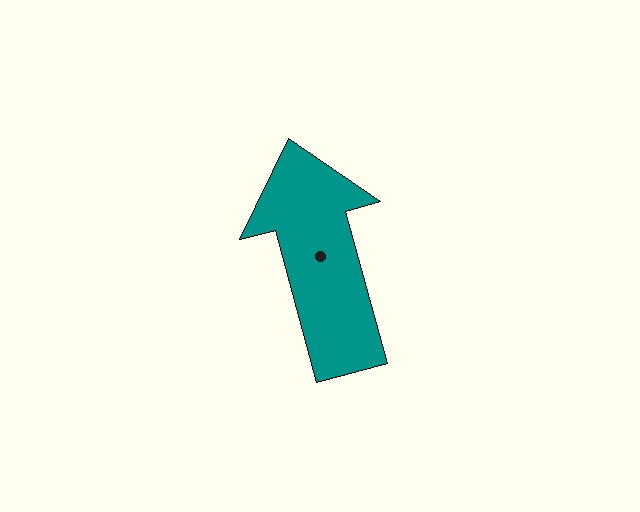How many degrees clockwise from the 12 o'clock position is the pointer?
Approximately 345 degrees.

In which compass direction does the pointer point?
North.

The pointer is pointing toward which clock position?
Roughly 11 o'clock.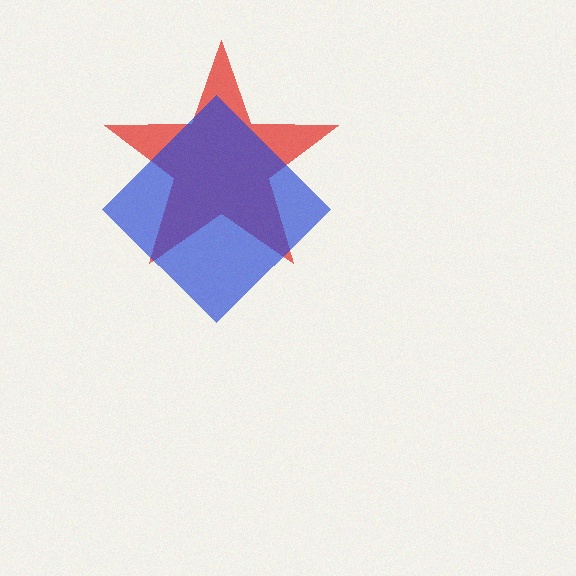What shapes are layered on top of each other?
The layered shapes are: a red star, a blue diamond.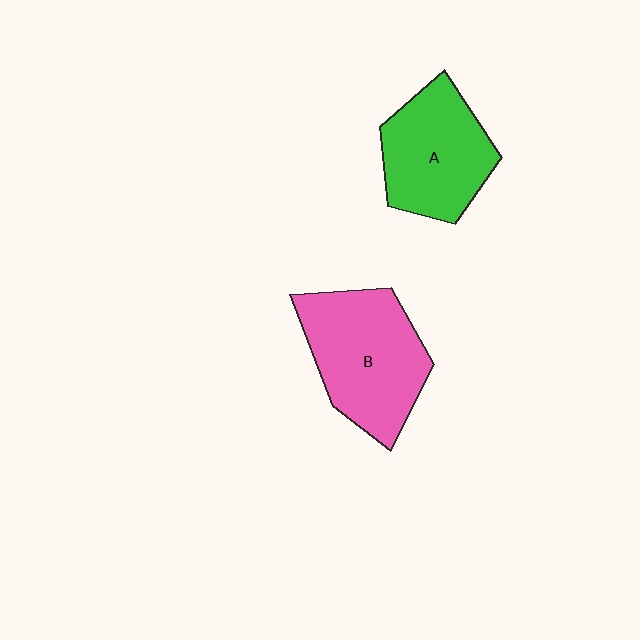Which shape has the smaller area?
Shape A (green).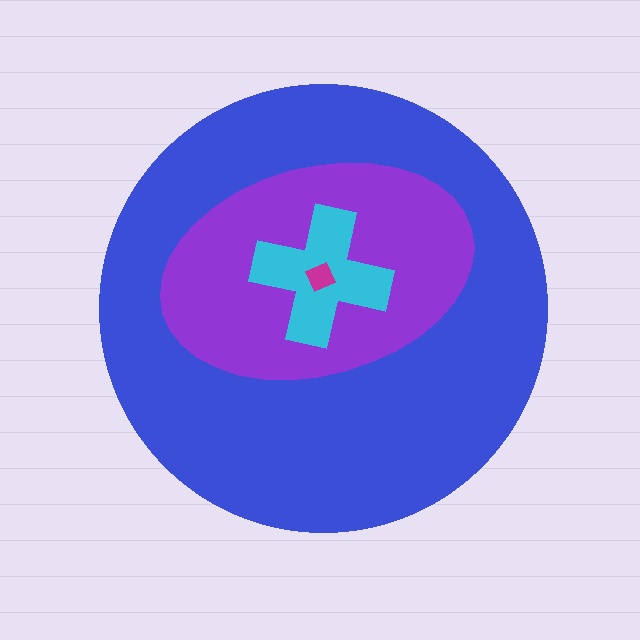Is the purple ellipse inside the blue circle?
Yes.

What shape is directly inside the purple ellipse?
The cyan cross.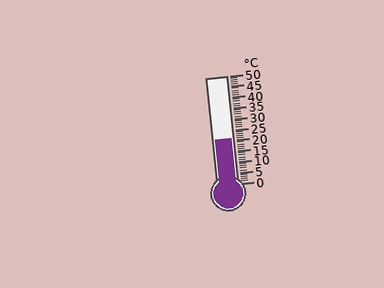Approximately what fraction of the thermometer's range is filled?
The thermometer is filled to approximately 40% of its range.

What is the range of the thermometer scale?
The thermometer scale ranges from 0°C to 50°C.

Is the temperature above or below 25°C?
The temperature is below 25°C.